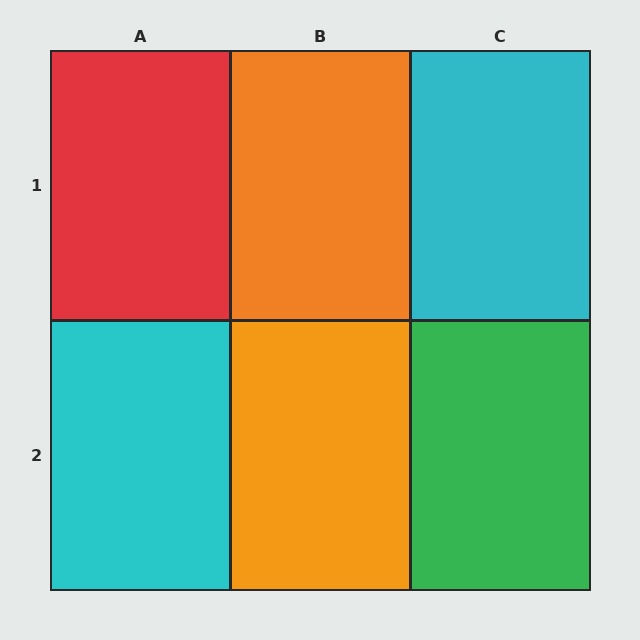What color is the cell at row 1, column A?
Red.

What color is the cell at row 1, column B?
Orange.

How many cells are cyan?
2 cells are cyan.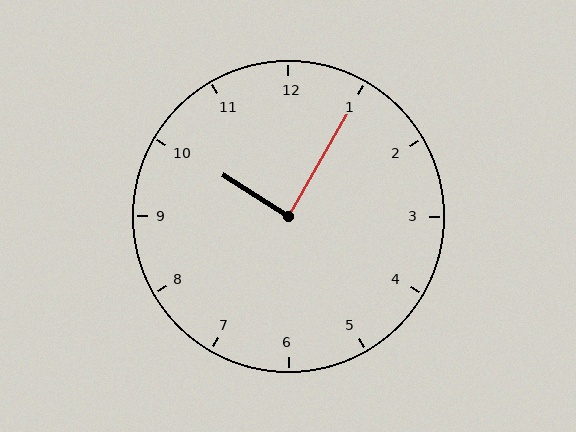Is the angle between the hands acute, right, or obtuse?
It is right.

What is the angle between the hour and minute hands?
Approximately 88 degrees.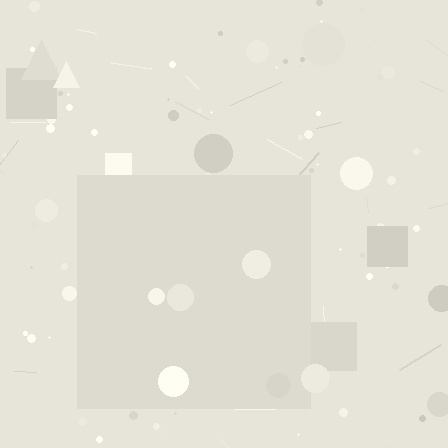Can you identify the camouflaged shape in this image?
The camouflaged shape is a square.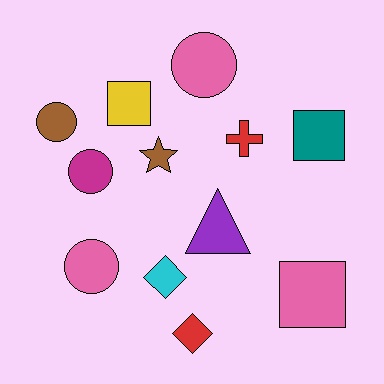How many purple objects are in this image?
There is 1 purple object.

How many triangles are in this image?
There is 1 triangle.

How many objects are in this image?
There are 12 objects.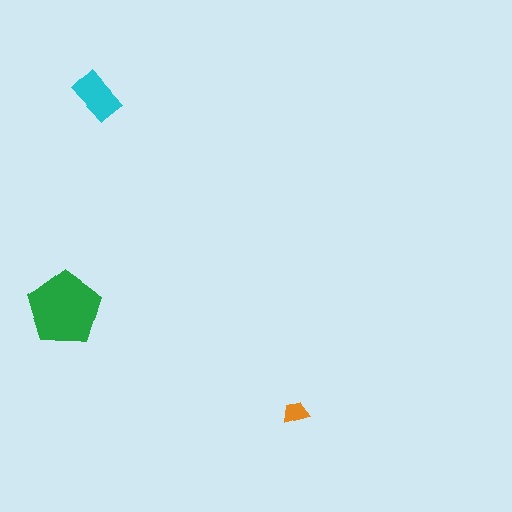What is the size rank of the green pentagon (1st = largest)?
1st.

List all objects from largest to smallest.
The green pentagon, the cyan rectangle, the orange trapezoid.